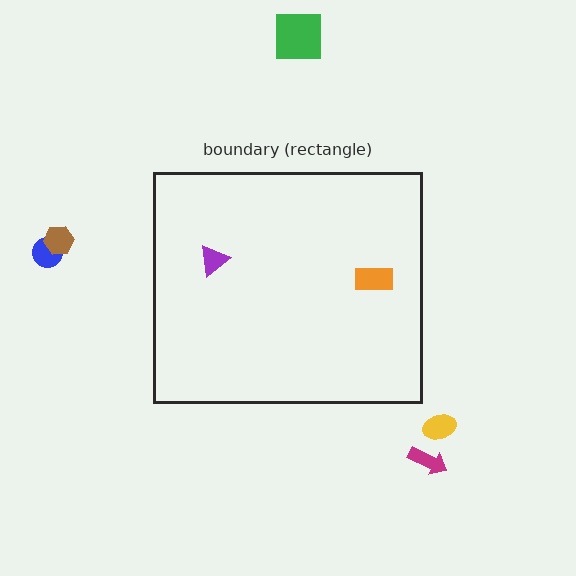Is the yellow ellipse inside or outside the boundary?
Outside.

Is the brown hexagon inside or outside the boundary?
Outside.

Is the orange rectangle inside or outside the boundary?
Inside.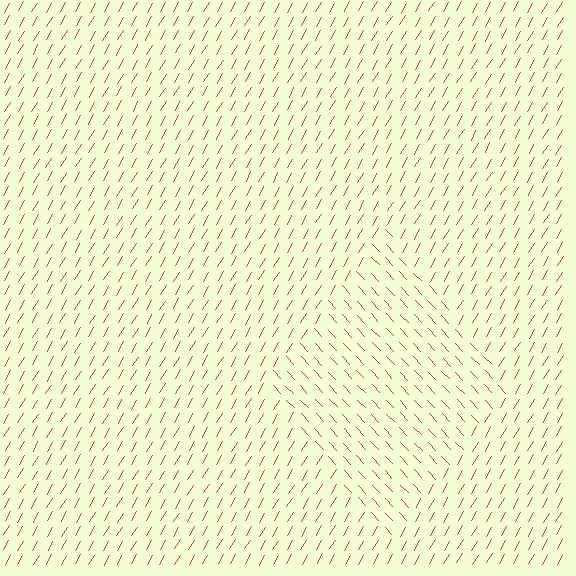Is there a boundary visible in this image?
Yes, there is a texture boundary formed by a change in line orientation.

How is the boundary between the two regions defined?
The boundary is defined purely by a change in line orientation (approximately 73 degrees difference). All lines are the same color and thickness.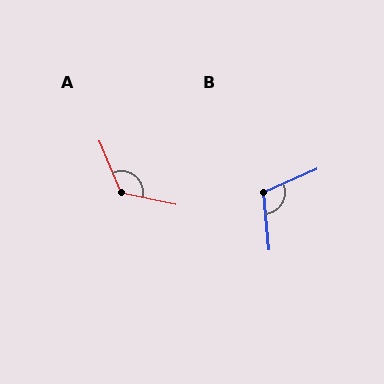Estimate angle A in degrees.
Approximately 125 degrees.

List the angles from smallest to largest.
B (108°), A (125°).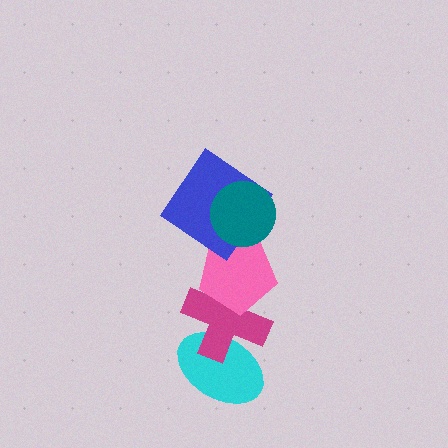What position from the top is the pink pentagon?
The pink pentagon is 3rd from the top.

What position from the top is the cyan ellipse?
The cyan ellipse is 5th from the top.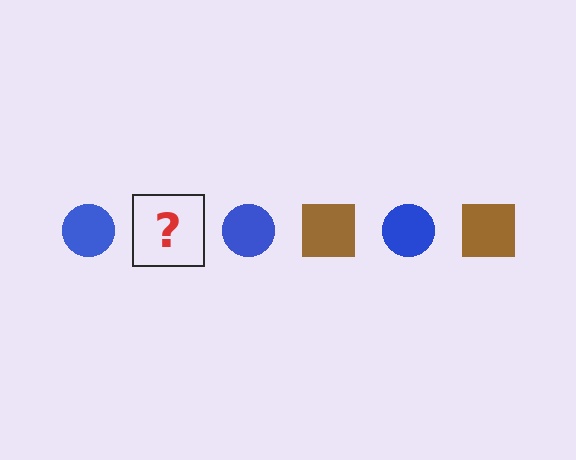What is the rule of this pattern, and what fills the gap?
The rule is that the pattern alternates between blue circle and brown square. The gap should be filled with a brown square.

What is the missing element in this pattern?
The missing element is a brown square.